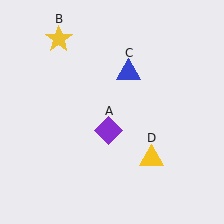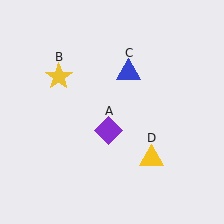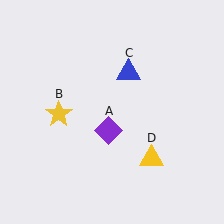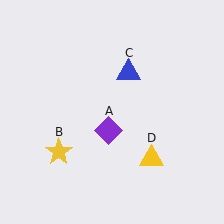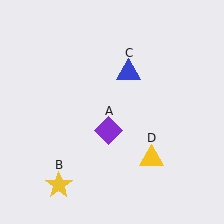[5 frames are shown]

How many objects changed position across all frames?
1 object changed position: yellow star (object B).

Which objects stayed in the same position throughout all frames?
Purple diamond (object A) and blue triangle (object C) and yellow triangle (object D) remained stationary.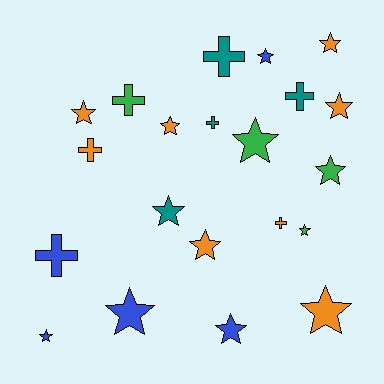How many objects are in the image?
There are 21 objects.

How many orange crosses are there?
There are 2 orange crosses.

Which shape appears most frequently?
Star, with 14 objects.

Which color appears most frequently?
Orange, with 8 objects.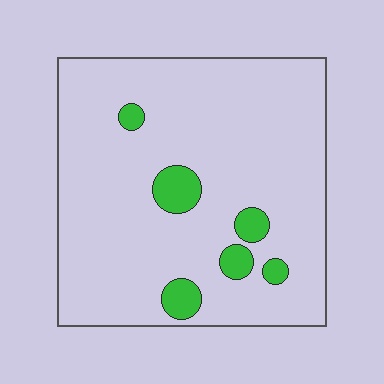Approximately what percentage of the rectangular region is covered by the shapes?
Approximately 10%.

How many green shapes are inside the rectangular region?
6.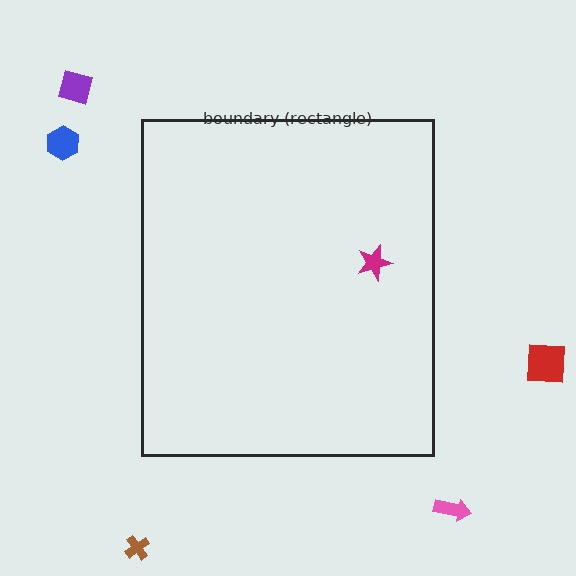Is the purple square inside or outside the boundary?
Outside.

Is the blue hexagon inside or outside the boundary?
Outside.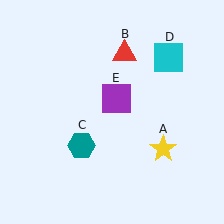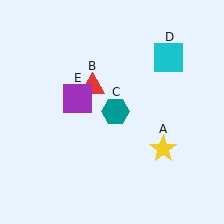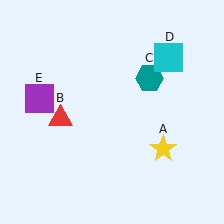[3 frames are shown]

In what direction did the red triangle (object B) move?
The red triangle (object B) moved down and to the left.